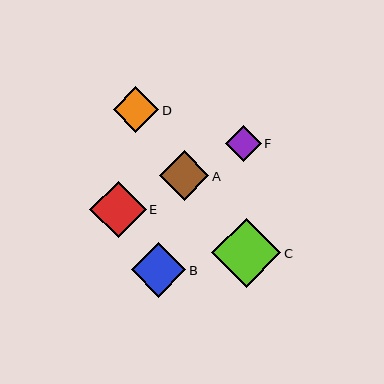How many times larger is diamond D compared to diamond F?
Diamond D is approximately 1.3 times the size of diamond F.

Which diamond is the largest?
Diamond C is the largest with a size of approximately 69 pixels.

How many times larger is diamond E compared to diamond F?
Diamond E is approximately 1.6 times the size of diamond F.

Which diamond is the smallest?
Diamond F is the smallest with a size of approximately 36 pixels.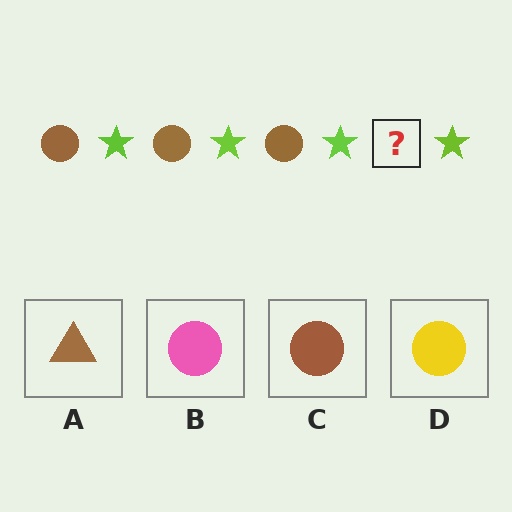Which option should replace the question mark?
Option C.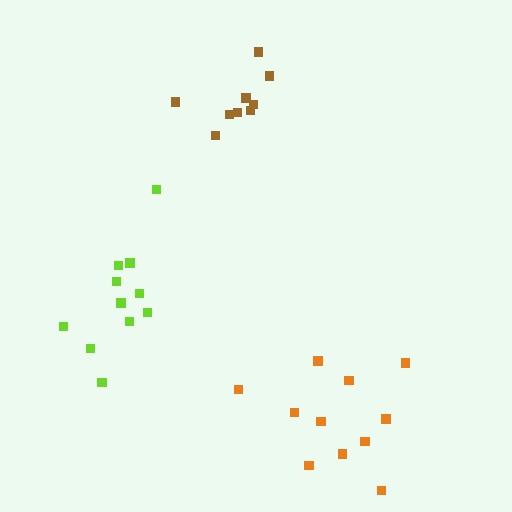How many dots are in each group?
Group 1: 9 dots, Group 2: 11 dots, Group 3: 11 dots (31 total).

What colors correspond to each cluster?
The clusters are colored: brown, orange, lime.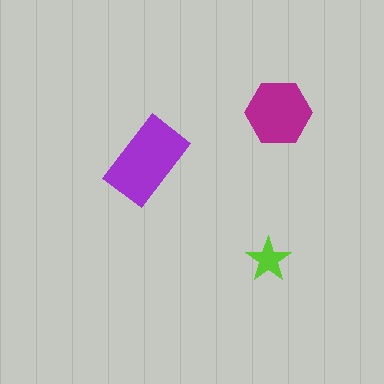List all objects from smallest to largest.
The lime star, the magenta hexagon, the purple rectangle.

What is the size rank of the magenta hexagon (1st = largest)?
2nd.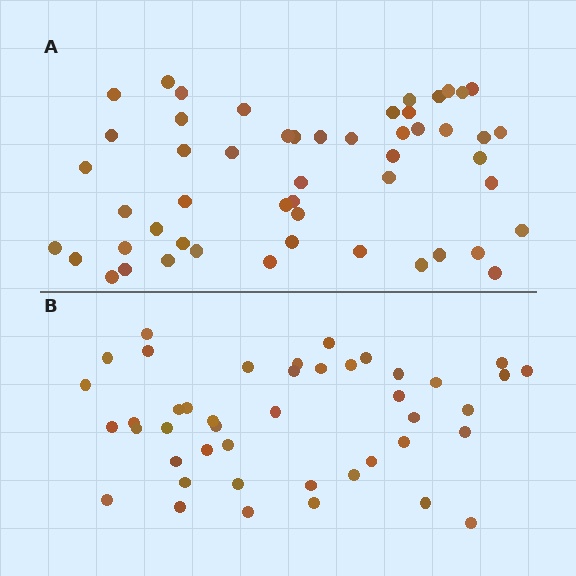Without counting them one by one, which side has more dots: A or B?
Region A (the top region) has more dots.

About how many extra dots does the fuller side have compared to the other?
Region A has roughly 8 or so more dots than region B.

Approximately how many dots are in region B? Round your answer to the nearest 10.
About 40 dots. (The exact count is 44, which rounds to 40.)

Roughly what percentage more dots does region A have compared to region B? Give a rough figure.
About 20% more.